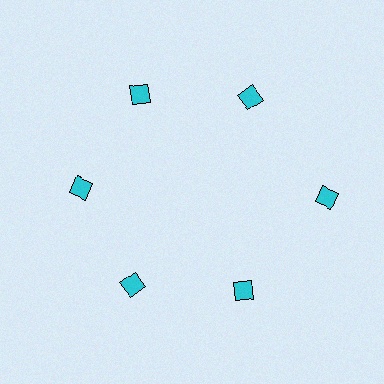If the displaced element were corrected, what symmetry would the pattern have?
It would have 6-fold rotational symmetry — the pattern would map onto itself every 60 degrees.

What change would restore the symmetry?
The symmetry would be restored by moving it inward, back onto the ring so that all 6 diamonds sit at equal angles and equal distance from the center.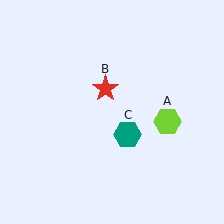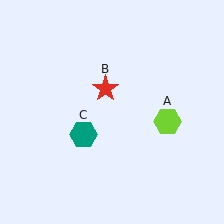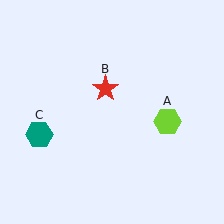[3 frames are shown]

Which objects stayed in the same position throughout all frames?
Lime hexagon (object A) and red star (object B) remained stationary.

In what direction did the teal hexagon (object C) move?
The teal hexagon (object C) moved left.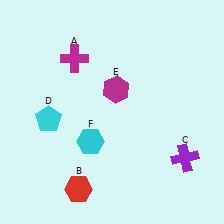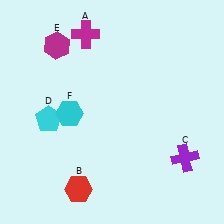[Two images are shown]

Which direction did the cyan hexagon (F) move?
The cyan hexagon (F) moved up.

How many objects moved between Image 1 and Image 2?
3 objects moved between the two images.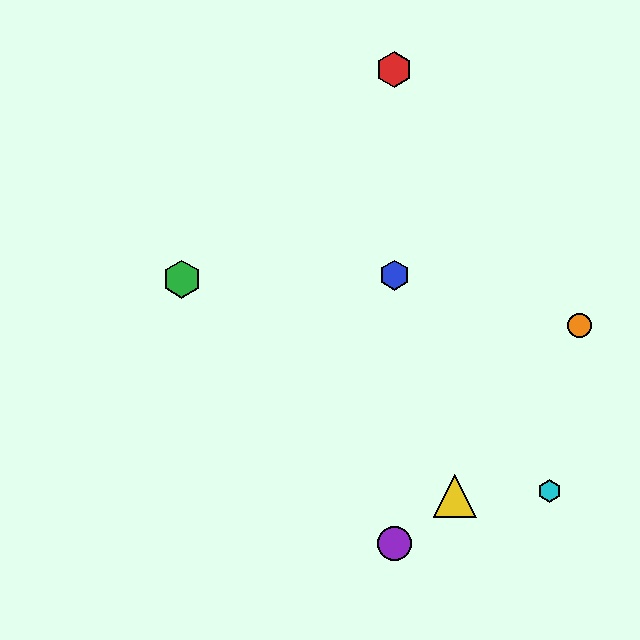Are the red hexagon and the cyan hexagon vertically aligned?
No, the red hexagon is at x≈394 and the cyan hexagon is at x≈550.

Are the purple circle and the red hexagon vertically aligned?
Yes, both are at x≈394.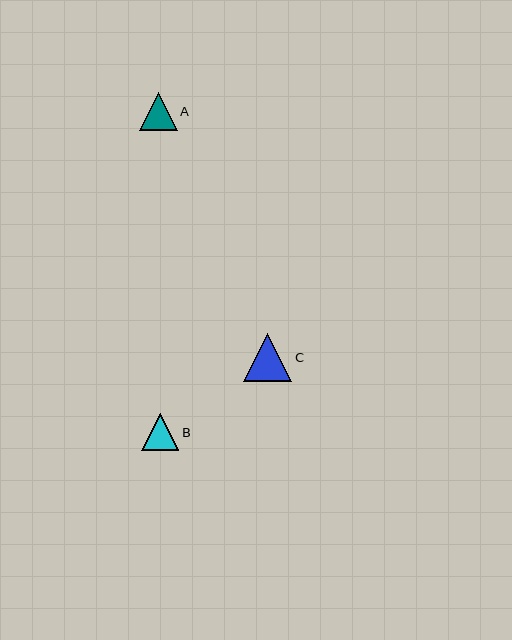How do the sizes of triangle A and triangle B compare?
Triangle A and triangle B are approximately the same size.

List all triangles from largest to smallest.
From largest to smallest: C, A, B.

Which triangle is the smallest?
Triangle B is the smallest with a size of approximately 37 pixels.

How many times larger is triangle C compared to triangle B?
Triangle C is approximately 1.3 times the size of triangle B.